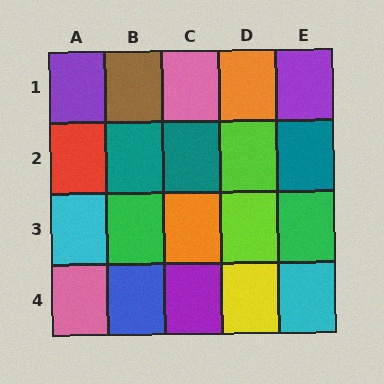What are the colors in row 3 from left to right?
Cyan, green, orange, lime, green.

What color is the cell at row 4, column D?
Yellow.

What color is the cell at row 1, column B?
Brown.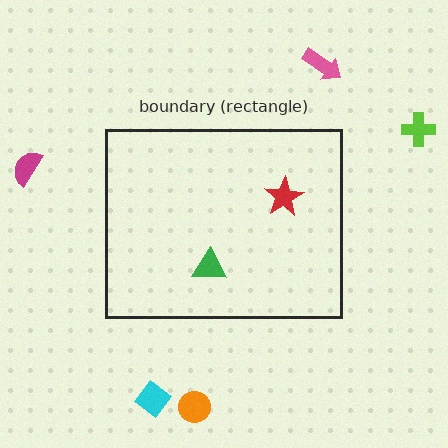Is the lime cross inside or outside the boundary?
Outside.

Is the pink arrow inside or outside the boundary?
Outside.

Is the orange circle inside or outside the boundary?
Outside.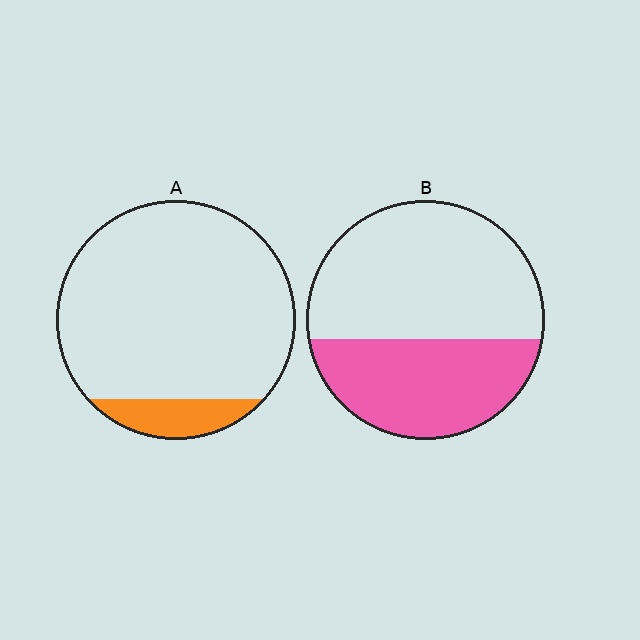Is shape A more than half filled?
No.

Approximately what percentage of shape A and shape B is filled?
A is approximately 10% and B is approximately 40%.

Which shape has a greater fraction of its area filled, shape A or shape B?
Shape B.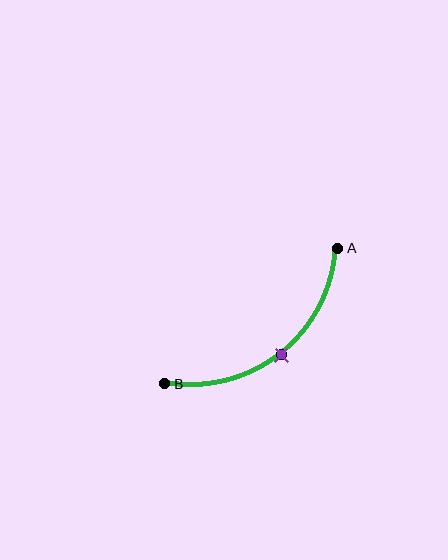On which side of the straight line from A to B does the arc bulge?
The arc bulges below and to the right of the straight line connecting A and B.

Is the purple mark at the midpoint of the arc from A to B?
Yes. The purple mark lies on the arc at equal arc-length from both A and B — it is the arc midpoint.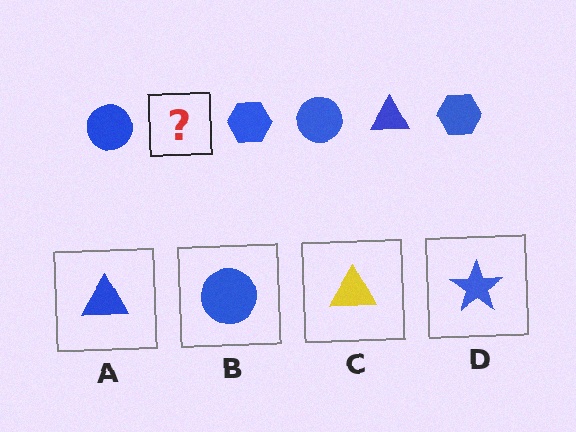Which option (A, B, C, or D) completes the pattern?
A.